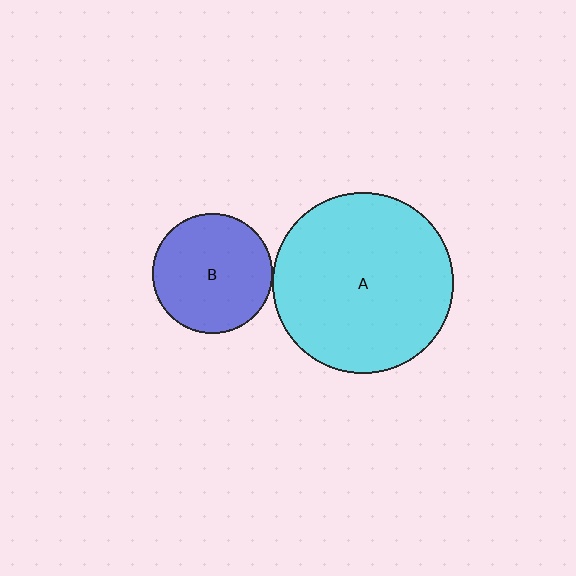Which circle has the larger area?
Circle A (cyan).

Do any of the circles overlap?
No, none of the circles overlap.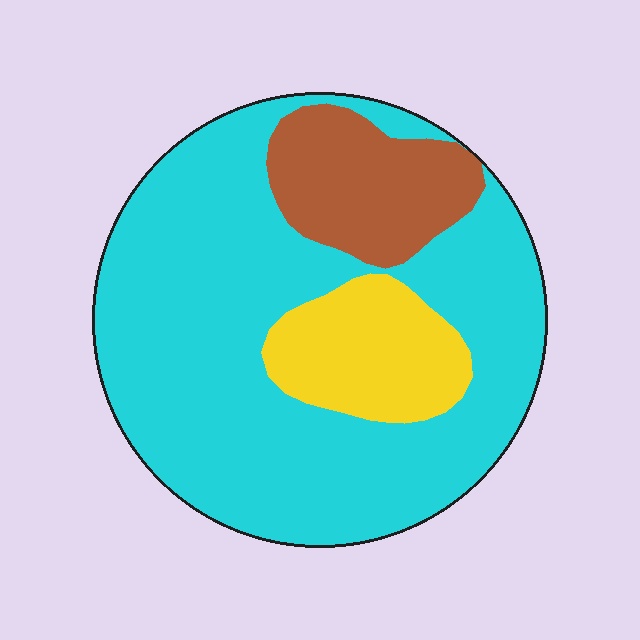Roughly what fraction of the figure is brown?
Brown covers 15% of the figure.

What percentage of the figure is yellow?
Yellow takes up about one eighth (1/8) of the figure.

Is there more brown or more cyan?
Cyan.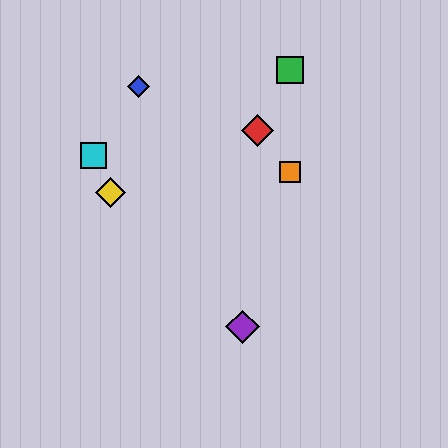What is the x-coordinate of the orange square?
The orange square is at x≈290.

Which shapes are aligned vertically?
The green square, the orange square are aligned vertically.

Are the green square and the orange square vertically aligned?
Yes, both are at x≈290.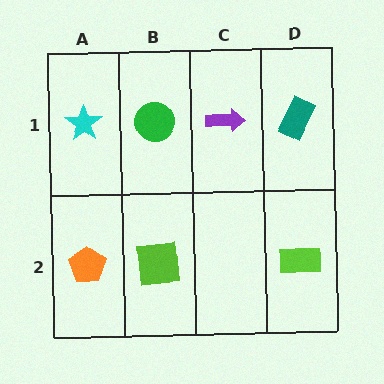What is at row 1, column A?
A cyan star.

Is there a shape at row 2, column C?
No, that cell is empty.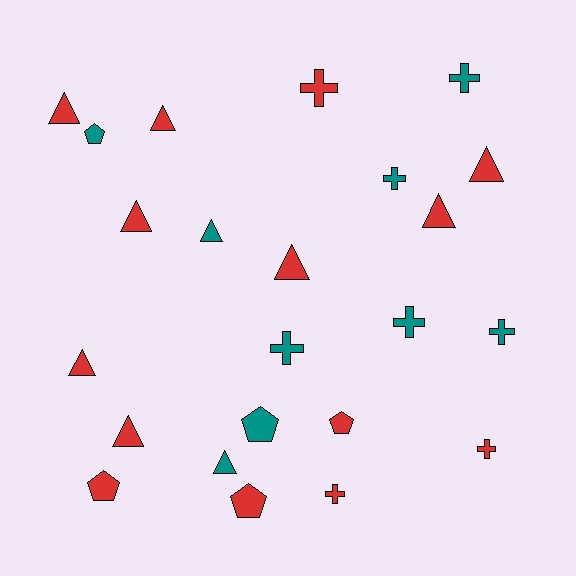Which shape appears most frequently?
Triangle, with 10 objects.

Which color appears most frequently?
Red, with 14 objects.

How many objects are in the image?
There are 23 objects.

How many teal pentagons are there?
There are 2 teal pentagons.